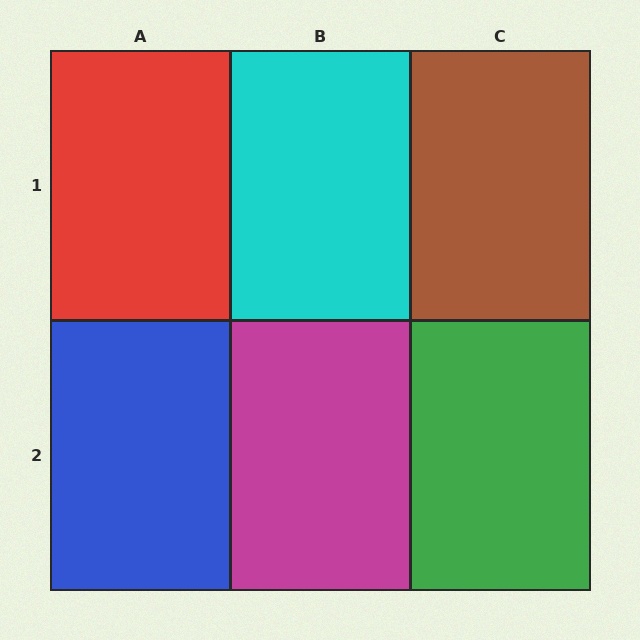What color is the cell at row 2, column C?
Green.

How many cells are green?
1 cell is green.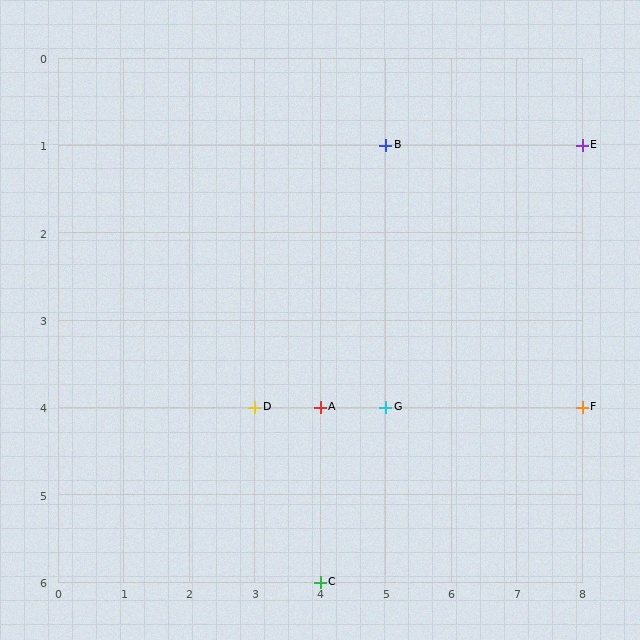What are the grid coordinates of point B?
Point B is at grid coordinates (5, 1).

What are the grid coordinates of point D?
Point D is at grid coordinates (3, 4).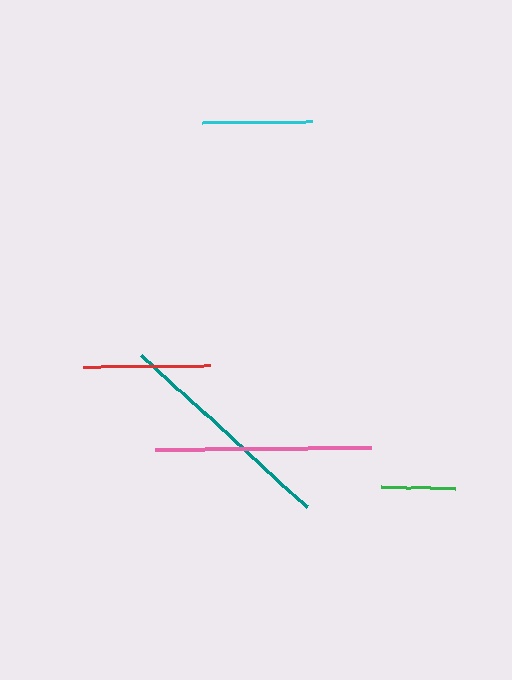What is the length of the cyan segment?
The cyan segment is approximately 110 pixels long.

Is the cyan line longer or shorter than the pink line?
The pink line is longer than the cyan line.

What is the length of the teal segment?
The teal segment is approximately 224 pixels long.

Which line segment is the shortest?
The green line is the shortest at approximately 74 pixels.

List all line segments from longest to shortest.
From longest to shortest: teal, pink, red, cyan, green.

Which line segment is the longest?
The teal line is the longest at approximately 224 pixels.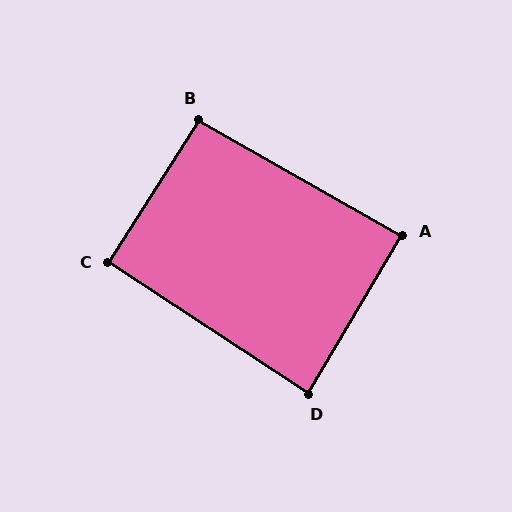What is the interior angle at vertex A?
Approximately 89 degrees (approximately right).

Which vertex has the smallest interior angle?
D, at approximately 87 degrees.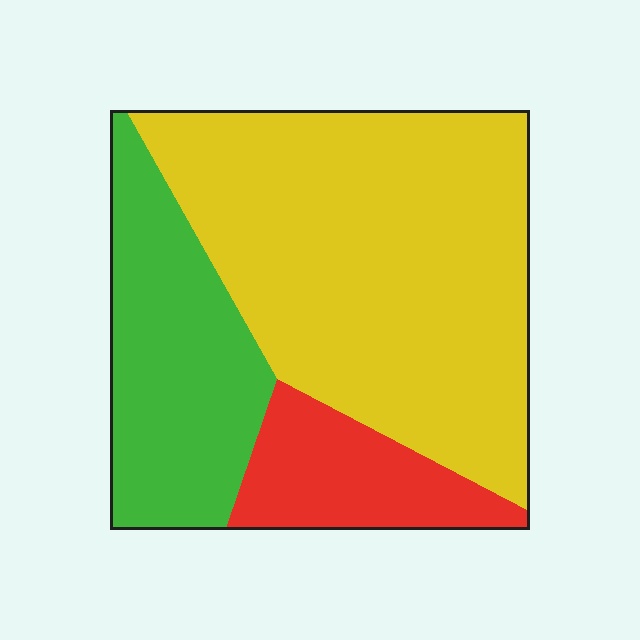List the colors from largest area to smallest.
From largest to smallest: yellow, green, red.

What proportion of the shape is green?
Green takes up about one quarter (1/4) of the shape.